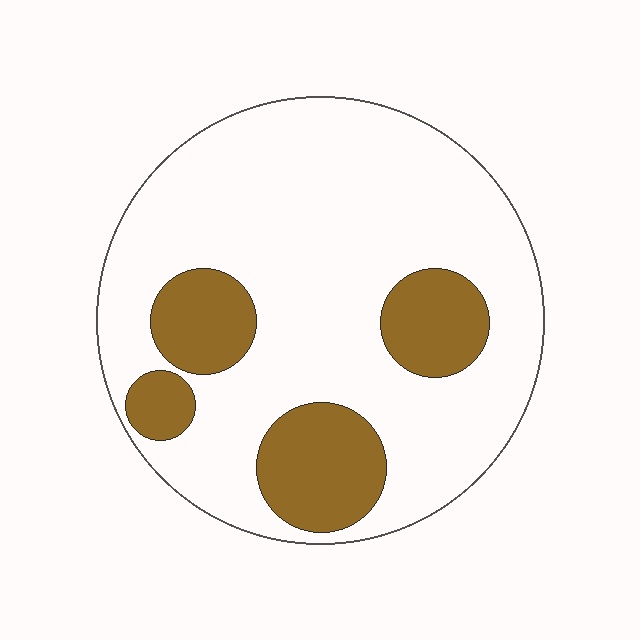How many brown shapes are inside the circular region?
4.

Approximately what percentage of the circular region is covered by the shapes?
Approximately 25%.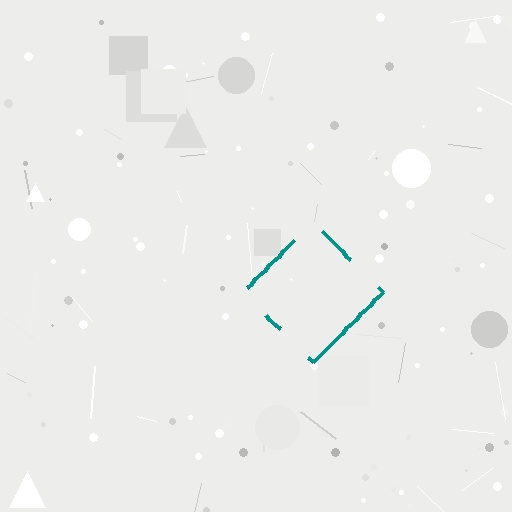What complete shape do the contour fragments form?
The contour fragments form a diamond.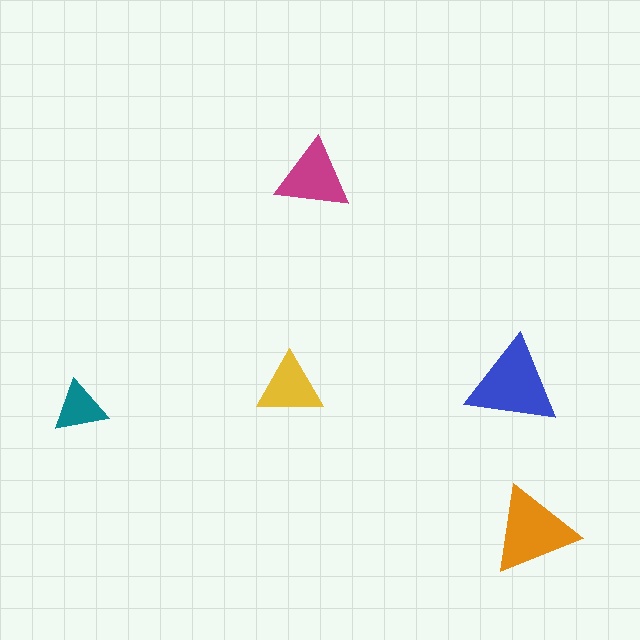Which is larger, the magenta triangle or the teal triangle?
The magenta one.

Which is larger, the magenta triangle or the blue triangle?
The blue one.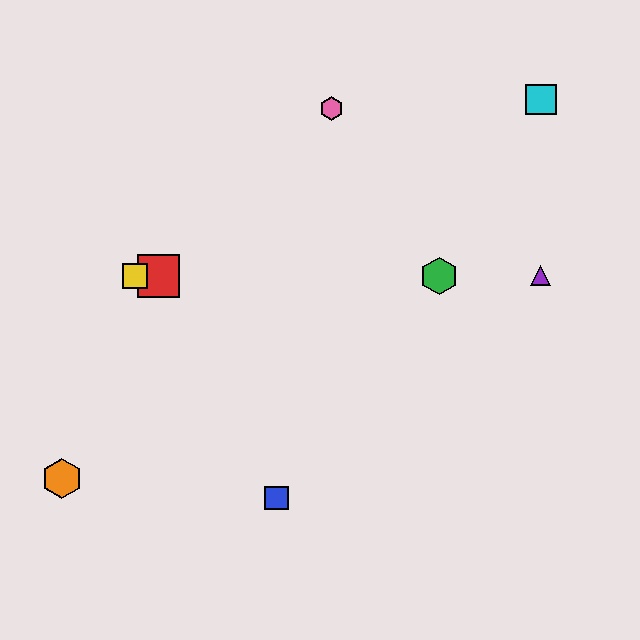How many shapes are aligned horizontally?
4 shapes (the red square, the green hexagon, the yellow square, the purple triangle) are aligned horizontally.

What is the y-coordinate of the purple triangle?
The purple triangle is at y≈276.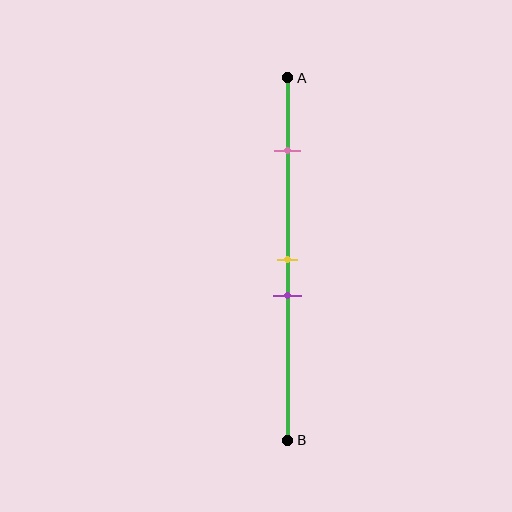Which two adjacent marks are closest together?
The yellow and purple marks are the closest adjacent pair.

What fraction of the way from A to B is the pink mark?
The pink mark is approximately 20% (0.2) of the way from A to B.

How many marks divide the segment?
There are 3 marks dividing the segment.